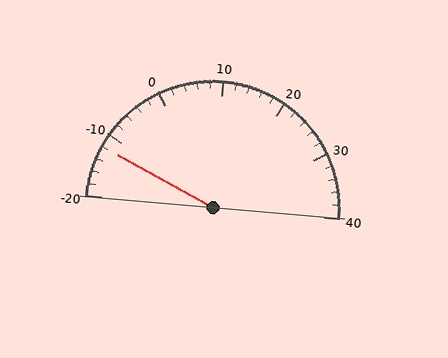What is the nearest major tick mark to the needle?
The nearest major tick mark is -10.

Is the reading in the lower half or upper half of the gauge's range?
The reading is in the lower half of the range (-20 to 40).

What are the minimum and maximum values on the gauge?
The gauge ranges from -20 to 40.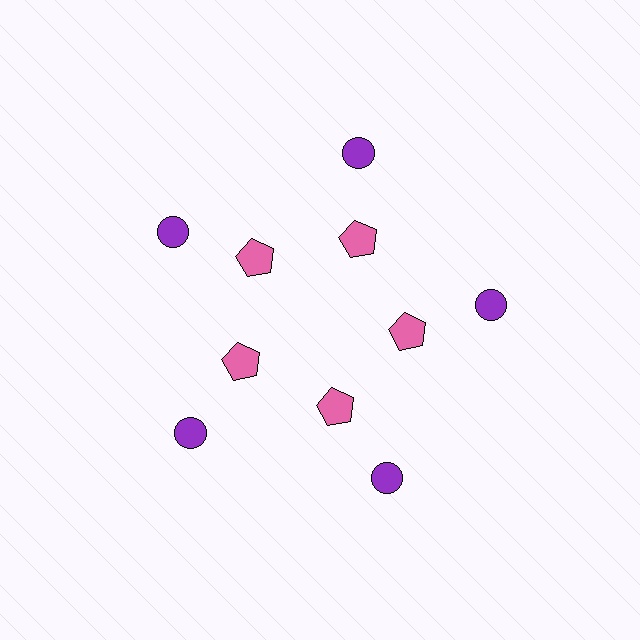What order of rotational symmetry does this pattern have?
This pattern has 5-fold rotational symmetry.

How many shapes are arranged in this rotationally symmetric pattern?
There are 10 shapes, arranged in 5 groups of 2.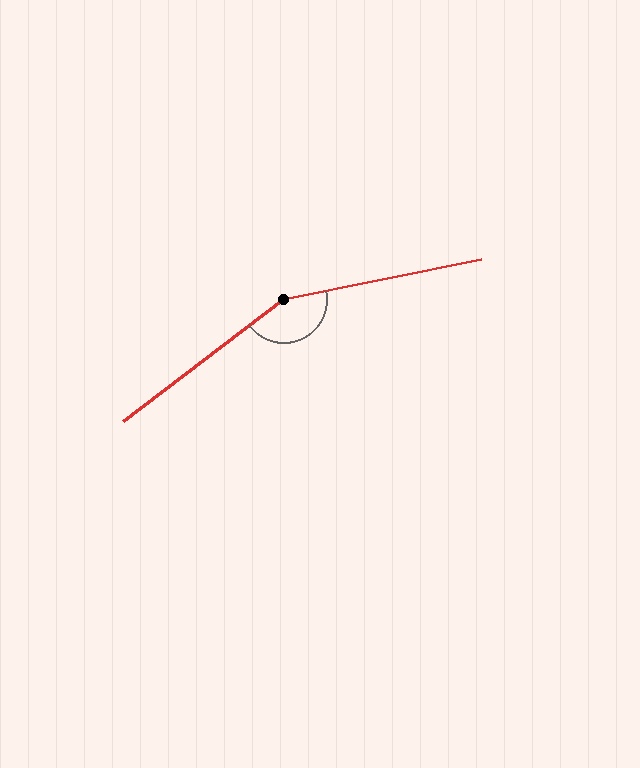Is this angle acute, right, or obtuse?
It is obtuse.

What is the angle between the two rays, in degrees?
Approximately 154 degrees.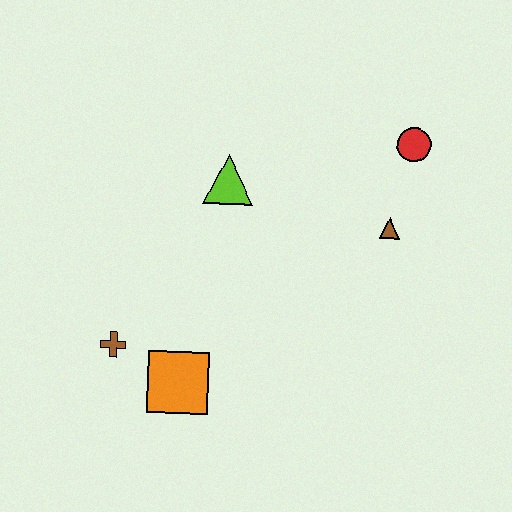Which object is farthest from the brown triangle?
The brown cross is farthest from the brown triangle.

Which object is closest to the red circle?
The brown triangle is closest to the red circle.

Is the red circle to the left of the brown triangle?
No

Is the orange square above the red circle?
No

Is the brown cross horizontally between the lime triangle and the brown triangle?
No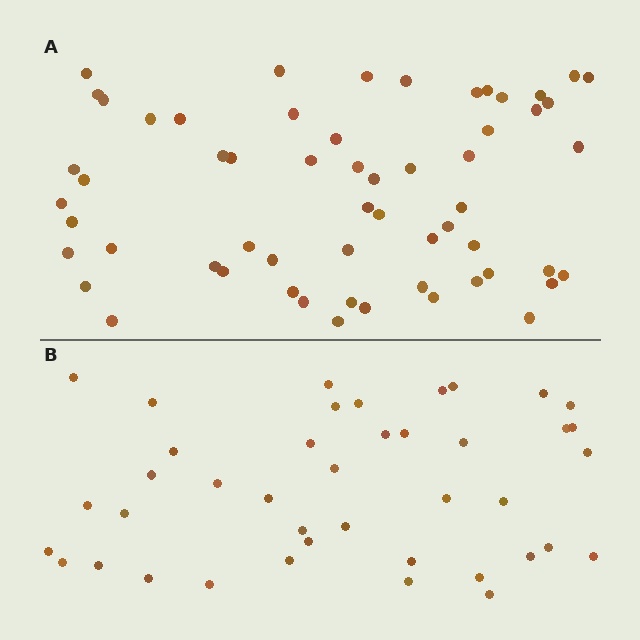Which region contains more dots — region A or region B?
Region A (the top region) has more dots.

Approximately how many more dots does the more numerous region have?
Region A has approximately 20 more dots than region B.